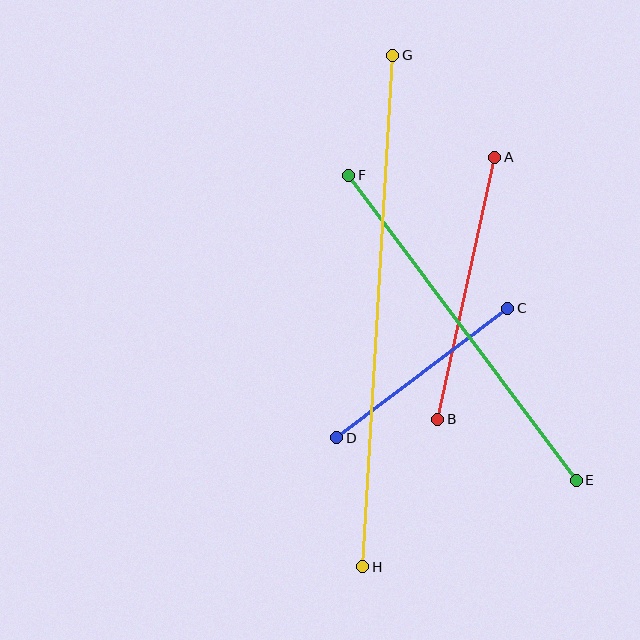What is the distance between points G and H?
The distance is approximately 513 pixels.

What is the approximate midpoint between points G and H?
The midpoint is at approximately (378, 311) pixels.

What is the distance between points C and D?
The distance is approximately 214 pixels.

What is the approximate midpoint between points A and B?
The midpoint is at approximately (466, 288) pixels.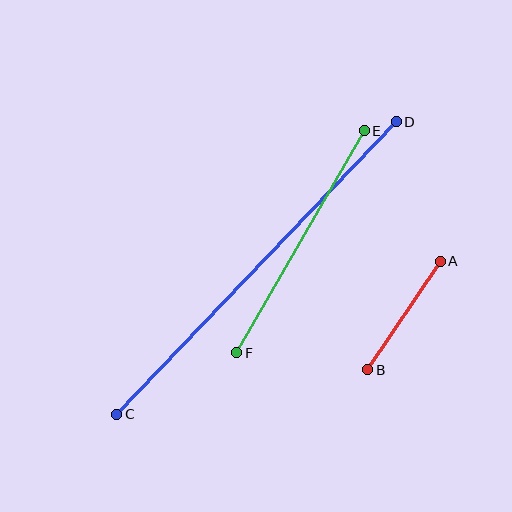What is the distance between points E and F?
The distance is approximately 256 pixels.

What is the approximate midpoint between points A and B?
The midpoint is at approximately (404, 315) pixels.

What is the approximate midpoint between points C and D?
The midpoint is at approximately (257, 268) pixels.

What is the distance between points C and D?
The distance is approximately 404 pixels.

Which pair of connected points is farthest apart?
Points C and D are farthest apart.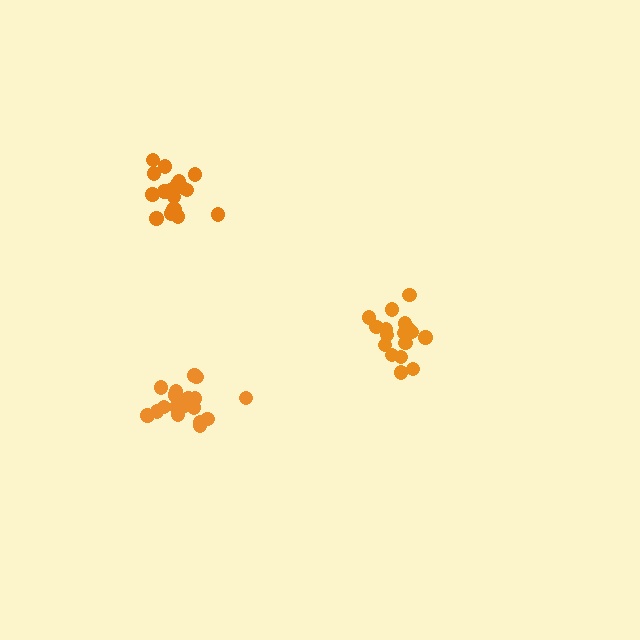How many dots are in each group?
Group 1: 17 dots, Group 2: 19 dots, Group 3: 18 dots (54 total).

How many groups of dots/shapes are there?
There are 3 groups.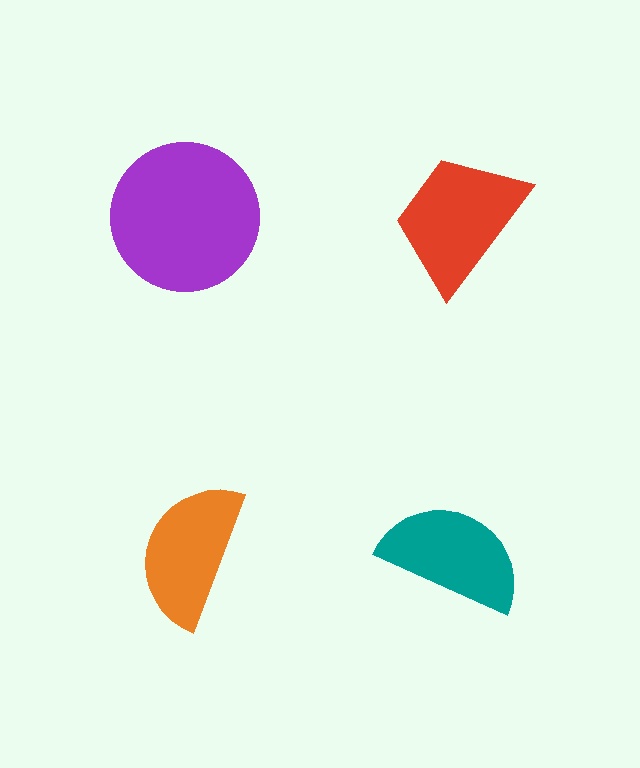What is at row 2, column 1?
An orange semicircle.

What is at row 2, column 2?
A teal semicircle.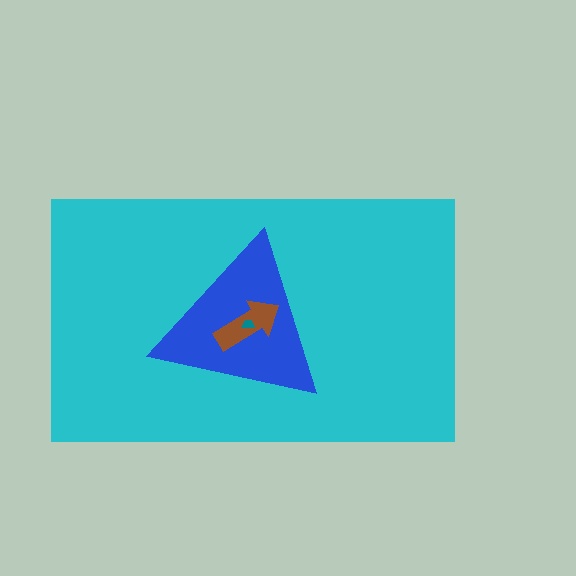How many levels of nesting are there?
4.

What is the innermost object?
The teal trapezoid.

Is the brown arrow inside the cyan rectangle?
Yes.